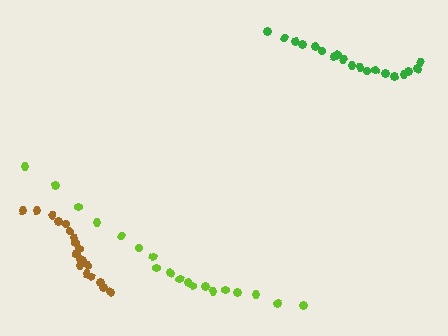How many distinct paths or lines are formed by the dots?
There are 3 distinct paths.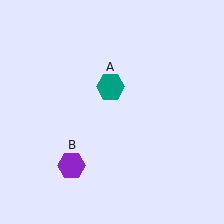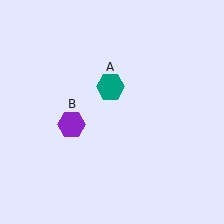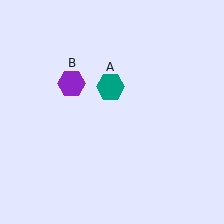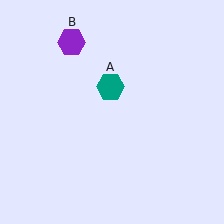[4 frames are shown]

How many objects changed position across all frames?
1 object changed position: purple hexagon (object B).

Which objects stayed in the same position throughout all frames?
Teal hexagon (object A) remained stationary.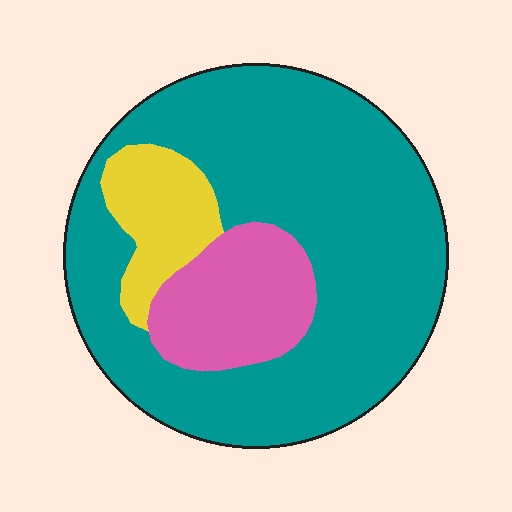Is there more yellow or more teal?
Teal.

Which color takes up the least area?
Yellow, at roughly 10%.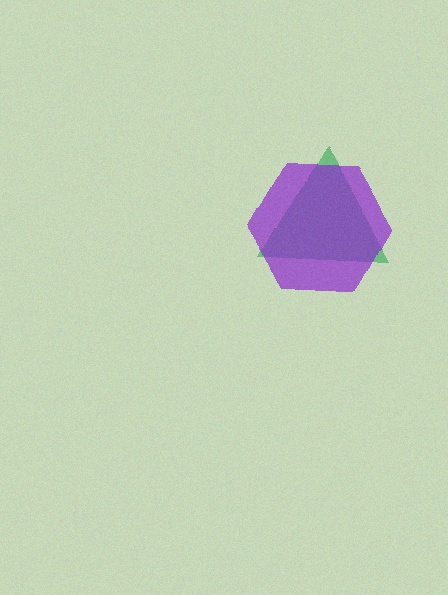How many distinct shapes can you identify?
There are 2 distinct shapes: a green triangle, a purple hexagon.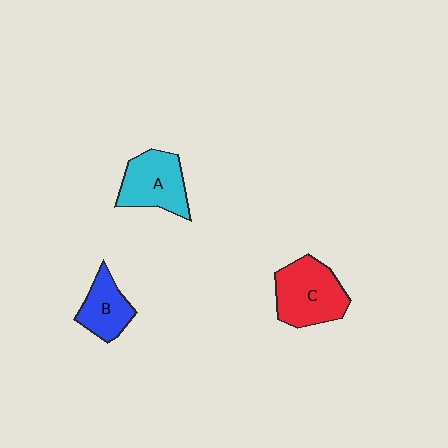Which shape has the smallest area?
Shape B (blue).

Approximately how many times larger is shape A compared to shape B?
Approximately 1.4 times.